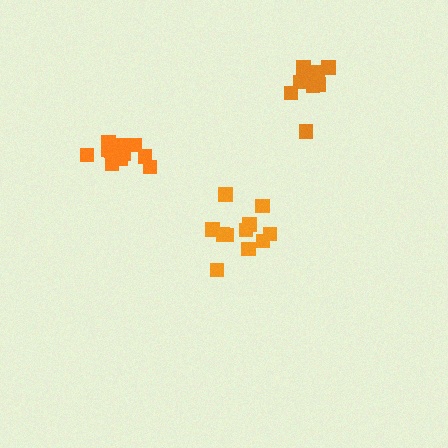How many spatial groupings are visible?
There are 3 spatial groupings.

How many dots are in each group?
Group 1: 11 dots, Group 2: 11 dots, Group 3: 10 dots (32 total).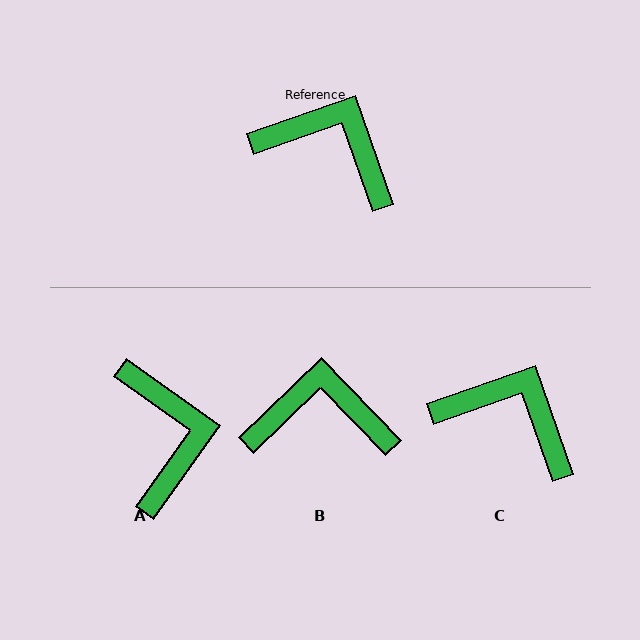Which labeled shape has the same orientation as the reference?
C.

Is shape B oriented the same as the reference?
No, it is off by about 25 degrees.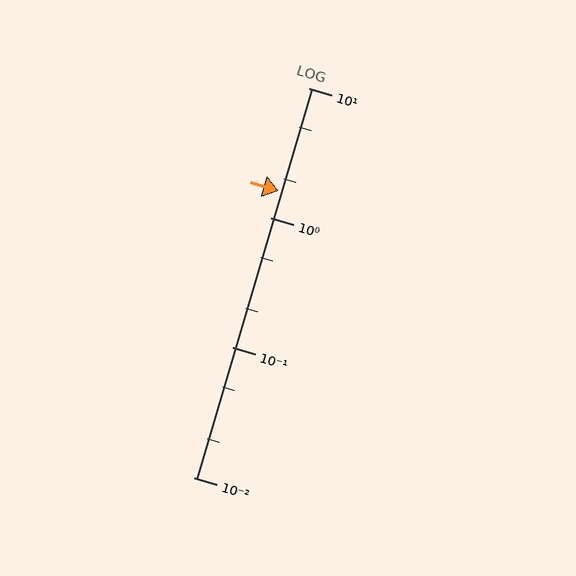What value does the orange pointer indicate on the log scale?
The pointer indicates approximately 1.6.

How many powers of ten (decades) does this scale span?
The scale spans 3 decades, from 0.01 to 10.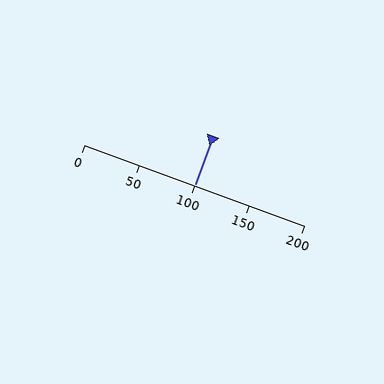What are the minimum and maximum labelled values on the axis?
The axis runs from 0 to 200.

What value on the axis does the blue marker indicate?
The marker indicates approximately 100.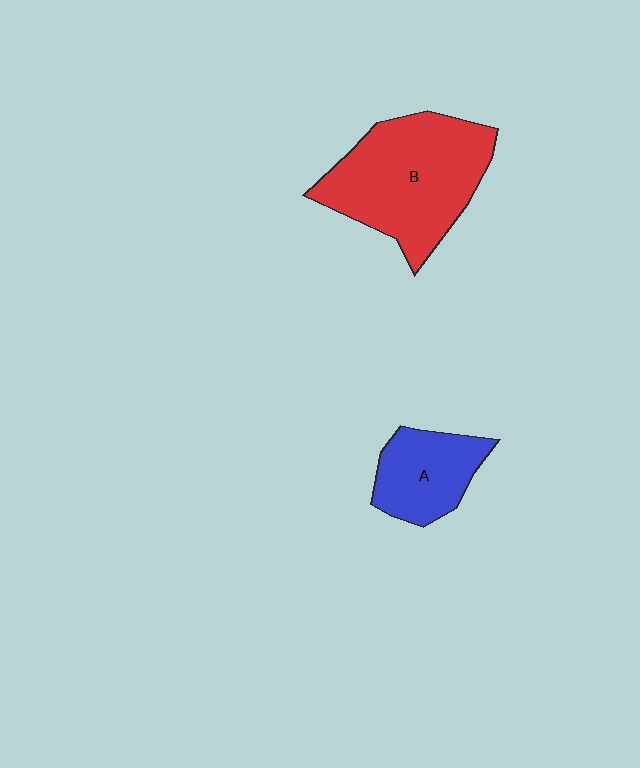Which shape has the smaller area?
Shape A (blue).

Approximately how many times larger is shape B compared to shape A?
Approximately 2.0 times.